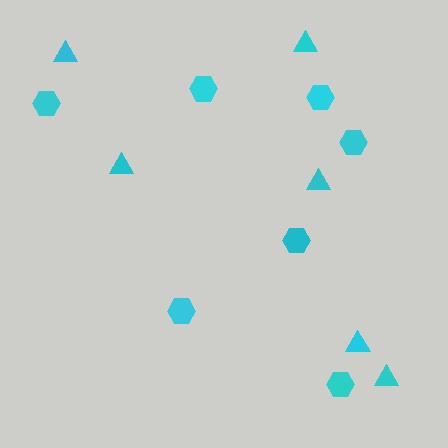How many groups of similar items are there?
There are 2 groups: one group of hexagons (7) and one group of triangles (6).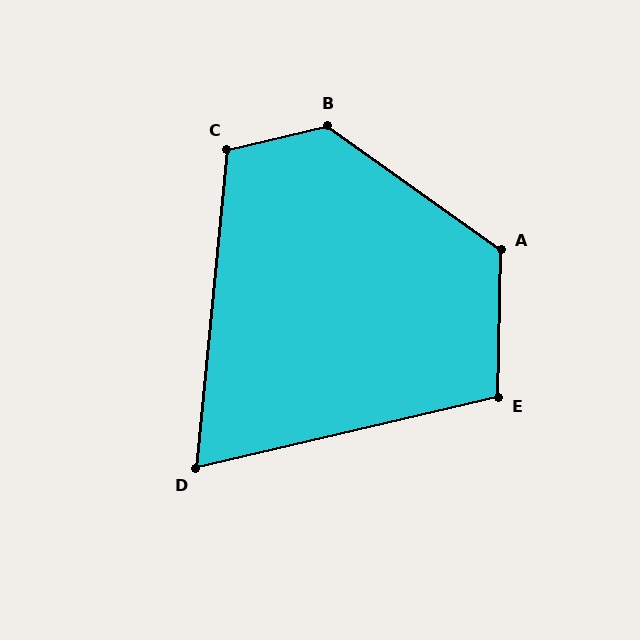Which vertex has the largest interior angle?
B, at approximately 131 degrees.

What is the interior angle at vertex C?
Approximately 109 degrees (obtuse).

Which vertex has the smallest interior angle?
D, at approximately 71 degrees.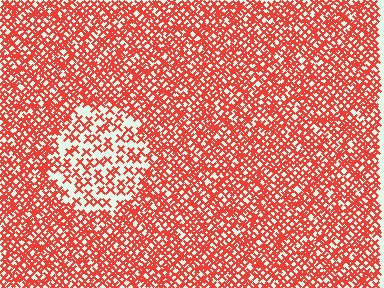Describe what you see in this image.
The image contains small red elements arranged at two different densities. A circle-shaped region is visible where the elements are less densely packed than the surrounding area.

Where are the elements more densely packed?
The elements are more densely packed outside the circle boundary.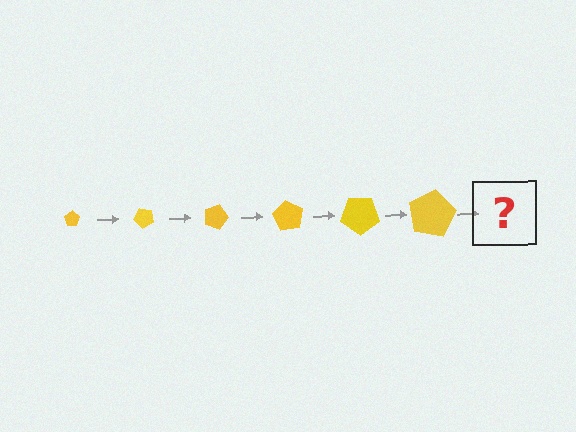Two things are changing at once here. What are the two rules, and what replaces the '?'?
The two rules are that the pentagon grows larger each step and it rotates 45 degrees each step. The '?' should be a pentagon, larger than the previous one and rotated 270 degrees from the start.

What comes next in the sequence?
The next element should be a pentagon, larger than the previous one and rotated 270 degrees from the start.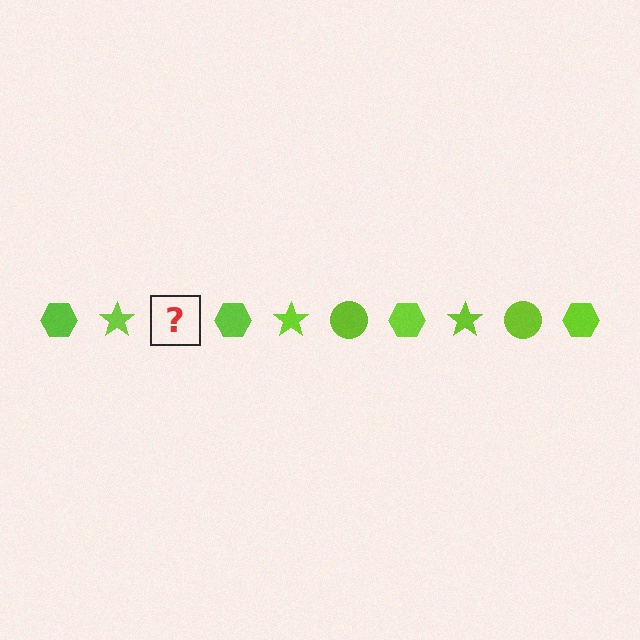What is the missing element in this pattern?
The missing element is a lime circle.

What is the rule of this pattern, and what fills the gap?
The rule is that the pattern cycles through hexagon, star, circle shapes in lime. The gap should be filled with a lime circle.